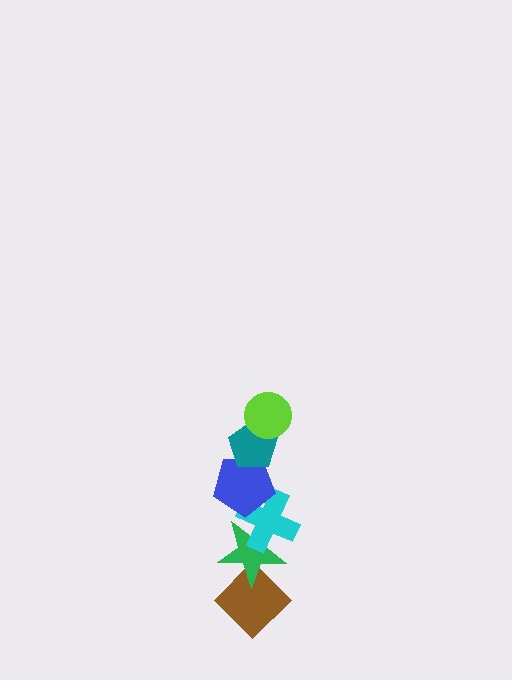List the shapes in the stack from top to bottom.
From top to bottom: the lime circle, the teal pentagon, the blue pentagon, the cyan cross, the green star, the brown diamond.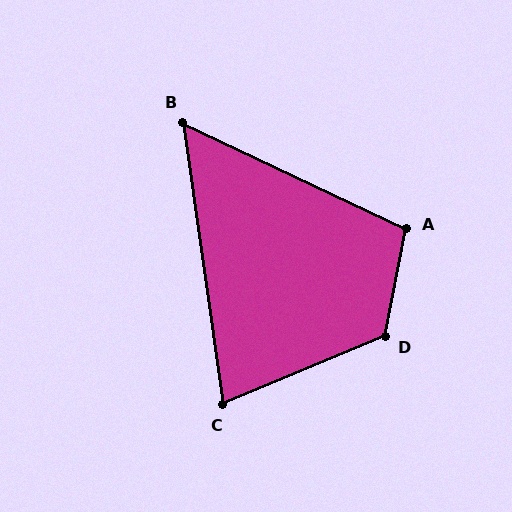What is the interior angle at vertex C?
Approximately 75 degrees (acute).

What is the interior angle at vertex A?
Approximately 105 degrees (obtuse).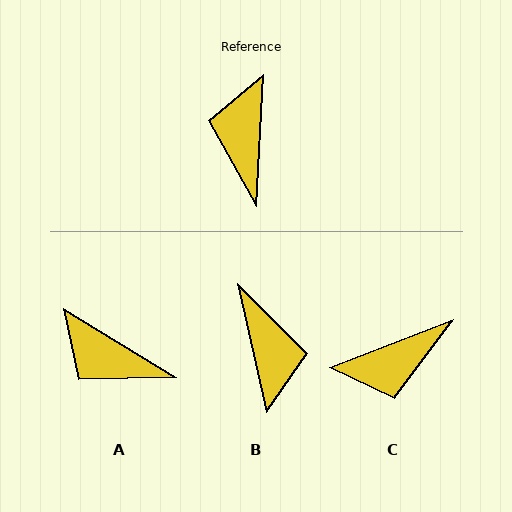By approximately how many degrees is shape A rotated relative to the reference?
Approximately 62 degrees counter-clockwise.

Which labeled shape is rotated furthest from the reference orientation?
B, about 164 degrees away.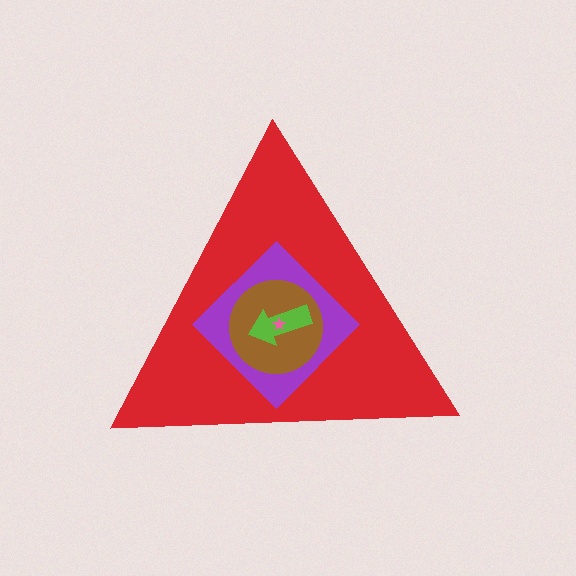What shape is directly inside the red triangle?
The purple diamond.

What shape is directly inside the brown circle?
The lime arrow.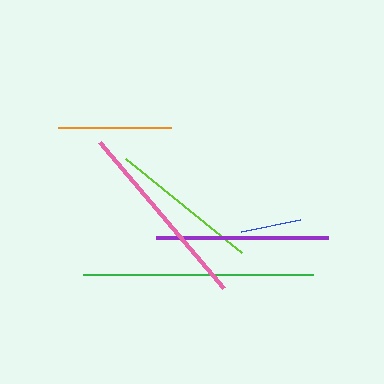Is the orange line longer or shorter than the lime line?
The lime line is longer than the orange line.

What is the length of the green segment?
The green segment is approximately 230 pixels long.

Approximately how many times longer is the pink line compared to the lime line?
The pink line is approximately 1.3 times the length of the lime line.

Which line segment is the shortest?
The blue line is the shortest at approximately 61 pixels.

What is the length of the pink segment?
The pink segment is approximately 191 pixels long.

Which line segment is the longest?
The green line is the longest at approximately 230 pixels.